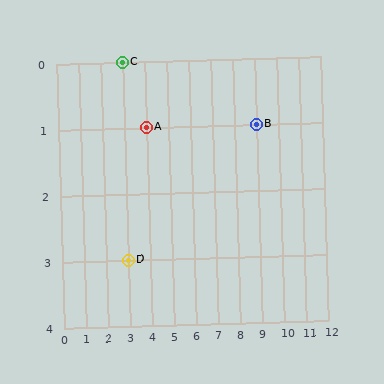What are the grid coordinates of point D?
Point D is at grid coordinates (3, 3).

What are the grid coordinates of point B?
Point B is at grid coordinates (9, 1).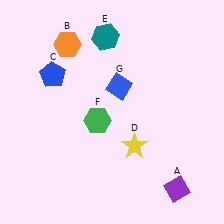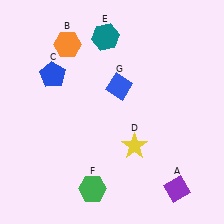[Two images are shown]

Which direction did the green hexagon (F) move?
The green hexagon (F) moved down.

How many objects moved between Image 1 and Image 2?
1 object moved between the two images.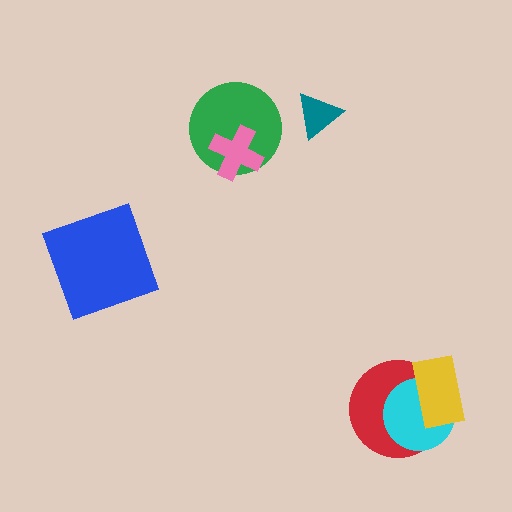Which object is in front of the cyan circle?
The yellow rectangle is in front of the cyan circle.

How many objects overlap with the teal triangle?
0 objects overlap with the teal triangle.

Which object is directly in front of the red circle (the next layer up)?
The cyan circle is directly in front of the red circle.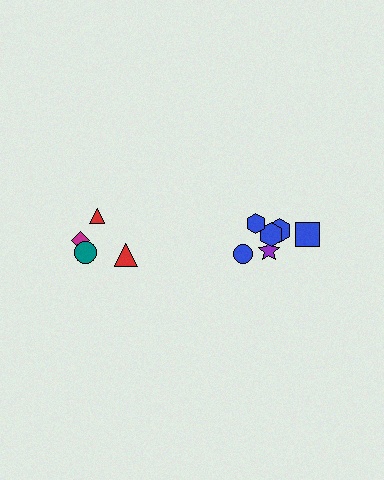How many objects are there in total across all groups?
There are 10 objects.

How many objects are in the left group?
There are 4 objects.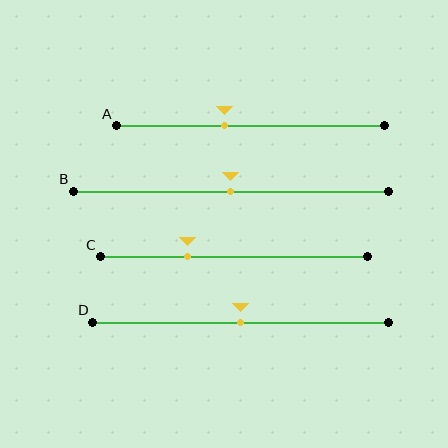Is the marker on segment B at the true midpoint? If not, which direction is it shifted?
Yes, the marker on segment B is at the true midpoint.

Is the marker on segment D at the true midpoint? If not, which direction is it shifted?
Yes, the marker on segment D is at the true midpoint.